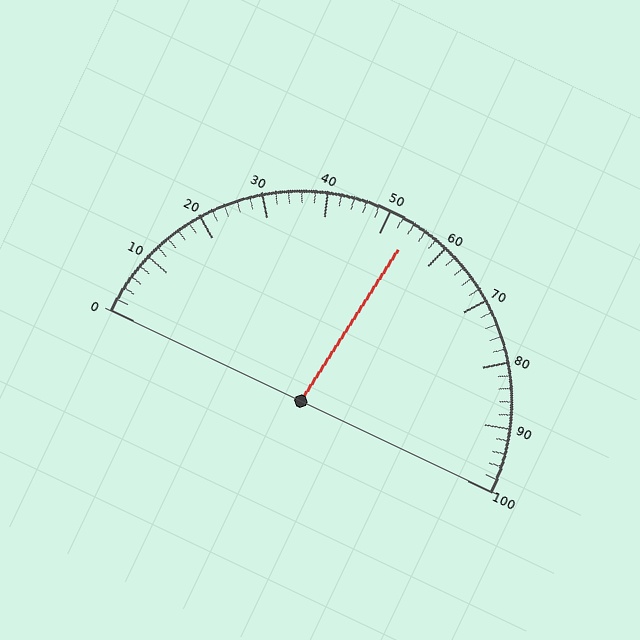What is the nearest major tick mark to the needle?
The nearest major tick mark is 50.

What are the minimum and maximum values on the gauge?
The gauge ranges from 0 to 100.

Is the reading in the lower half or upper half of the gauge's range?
The reading is in the upper half of the range (0 to 100).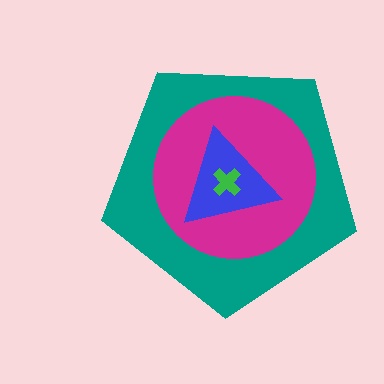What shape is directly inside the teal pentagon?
The magenta circle.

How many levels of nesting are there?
4.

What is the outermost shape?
The teal pentagon.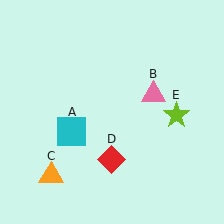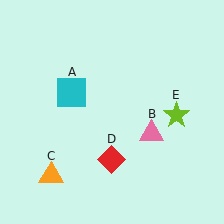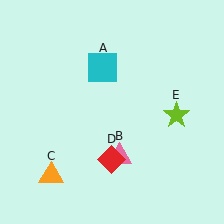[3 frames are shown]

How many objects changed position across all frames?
2 objects changed position: cyan square (object A), pink triangle (object B).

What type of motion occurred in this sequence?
The cyan square (object A), pink triangle (object B) rotated clockwise around the center of the scene.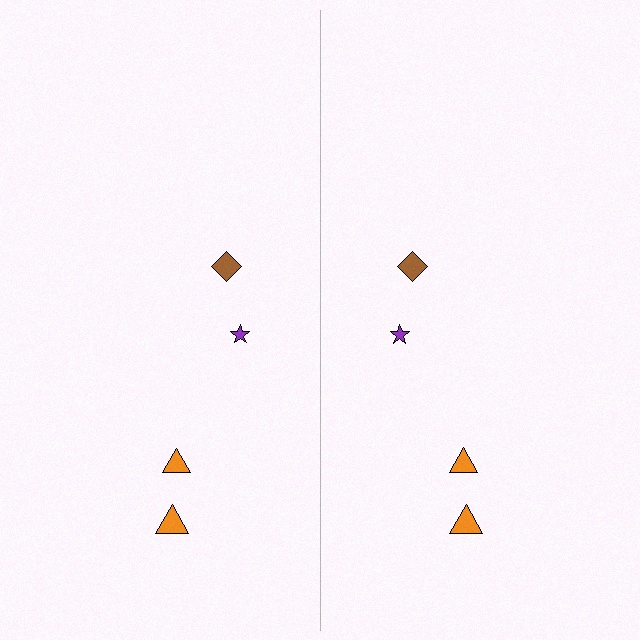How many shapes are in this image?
There are 8 shapes in this image.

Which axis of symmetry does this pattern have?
The pattern has a vertical axis of symmetry running through the center of the image.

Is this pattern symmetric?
Yes, this pattern has bilateral (reflection) symmetry.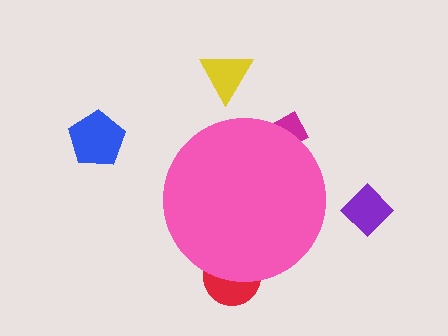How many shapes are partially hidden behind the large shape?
2 shapes are partially hidden.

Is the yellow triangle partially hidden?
No, the yellow triangle is fully visible.